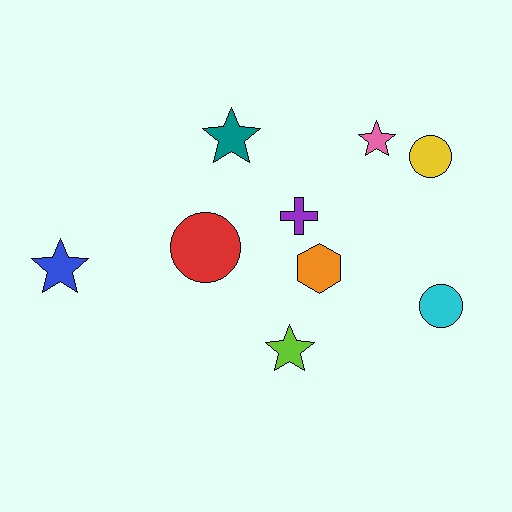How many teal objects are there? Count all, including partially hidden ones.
There is 1 teal object.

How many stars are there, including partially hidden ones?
There are 4 stars.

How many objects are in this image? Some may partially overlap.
There are 9 objects.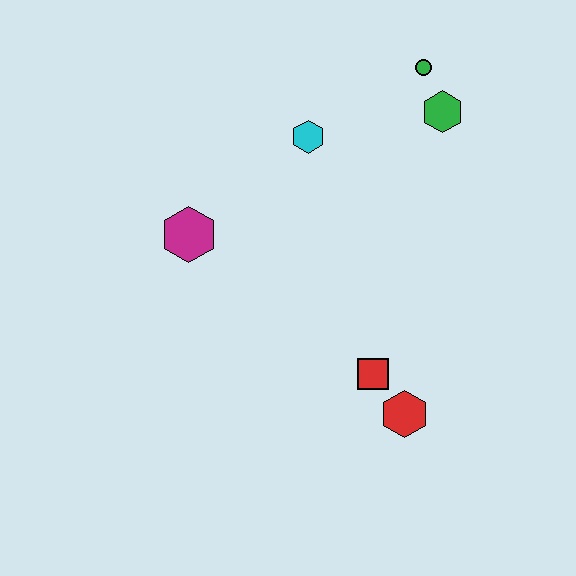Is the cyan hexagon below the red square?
No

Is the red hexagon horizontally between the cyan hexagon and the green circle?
Yes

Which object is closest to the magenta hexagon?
The cyan hexagon is closest to the magenta hexagon.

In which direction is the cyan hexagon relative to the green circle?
The cyan hexagon is to the left of the green circle.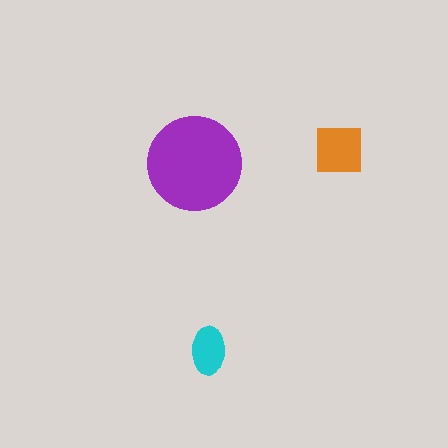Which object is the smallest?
The cyan ellipse.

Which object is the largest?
The purple circle.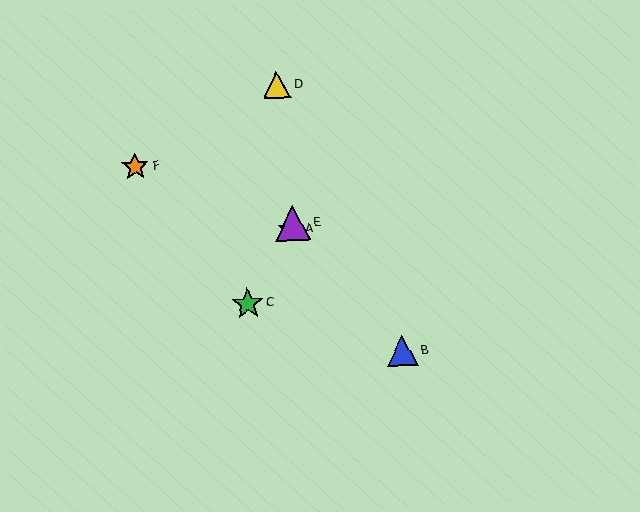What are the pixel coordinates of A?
Object A is at (289, 229).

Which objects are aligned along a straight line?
Objects A, C, E are aligned along a straight line.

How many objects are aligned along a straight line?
3 objects (A, C, E) are aligned along a straight line.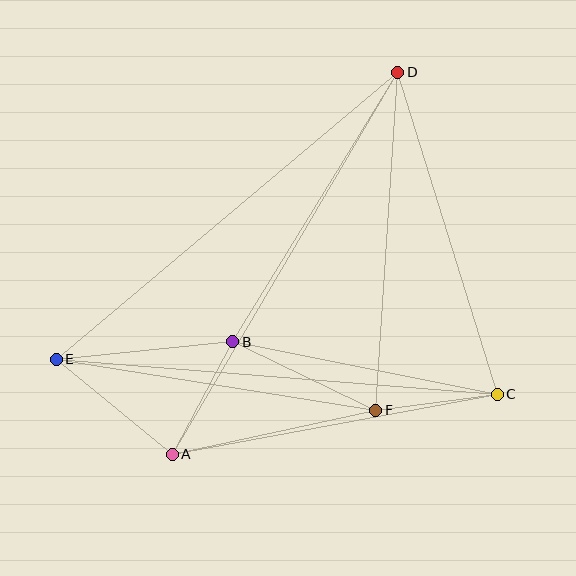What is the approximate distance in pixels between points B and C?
The distance between B and C is approximately 270 pixels.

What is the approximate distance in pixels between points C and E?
The distance between C and E is approximately 442 pixels.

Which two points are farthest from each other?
Points D and E are farthest from each other.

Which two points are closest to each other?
Points C and F are closest to each other.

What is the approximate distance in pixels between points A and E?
The distance between A and E is approximately 150 pixels.